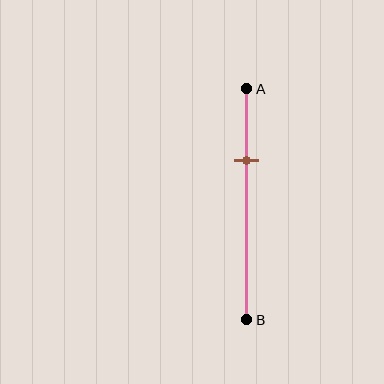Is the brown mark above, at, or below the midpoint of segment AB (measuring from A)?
The brown mark is above the midpoint of segment AB.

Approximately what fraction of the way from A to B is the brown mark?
The brown mark is approximately 30% of the way from A to B.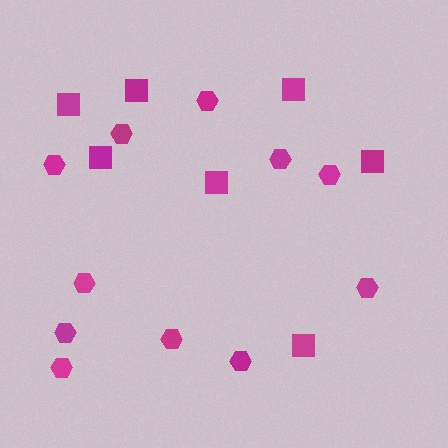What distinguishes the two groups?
There are 2 groups: one group of squares (7) and one group of hexagons (11).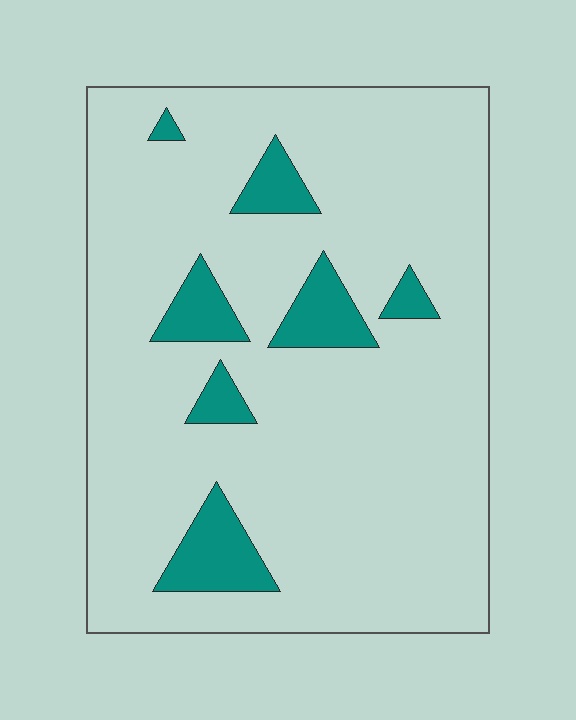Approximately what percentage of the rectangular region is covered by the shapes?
Approximately 10%.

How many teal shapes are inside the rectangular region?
7.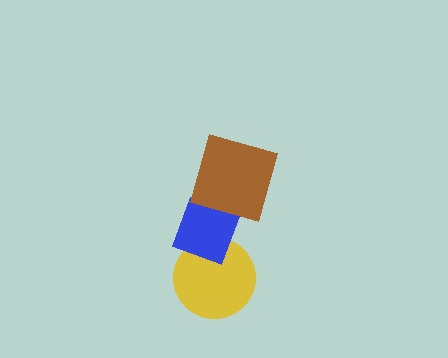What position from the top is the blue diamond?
The blue diamond is 2nd from the top.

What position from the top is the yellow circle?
The yellow circle is 3rd from the top.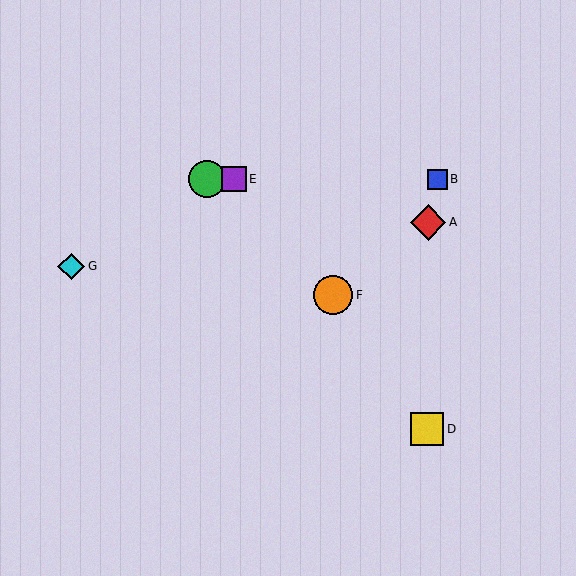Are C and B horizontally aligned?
Yes, both are at y≈179.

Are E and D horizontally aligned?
No, E is at y≈179 and D is at y≈429.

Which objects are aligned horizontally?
Objects B, C, E are aligned horizontally.